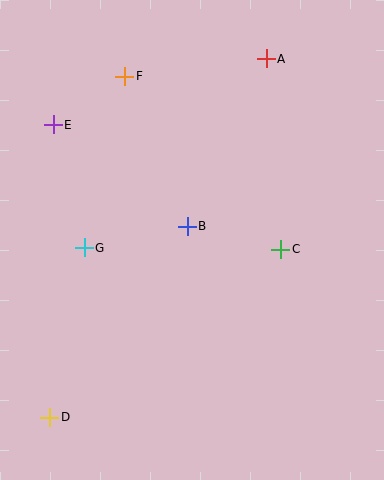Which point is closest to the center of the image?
Point B at (187, 226) is closest to the center.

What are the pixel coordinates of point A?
Point A is at (266, 59).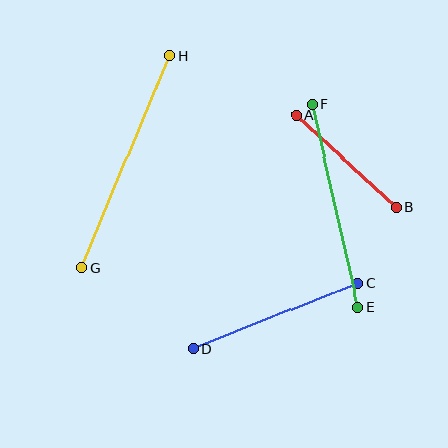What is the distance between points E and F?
The distance is approximately 209 pixels.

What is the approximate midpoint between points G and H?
The midpoint is at approximately (126, 162) pixels.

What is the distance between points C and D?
The distance is approximately 177 pixels.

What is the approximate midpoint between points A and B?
The midpoint is at approximately (346, 161) pixels.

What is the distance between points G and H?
The distance is approximately 230 pixels.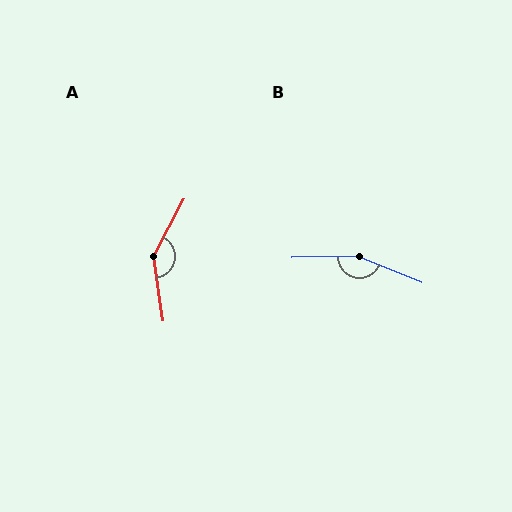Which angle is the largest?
B, at approximately 156 degrees.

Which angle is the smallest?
A, at approximately 144 degrees.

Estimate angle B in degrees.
Approximately 156 degrees.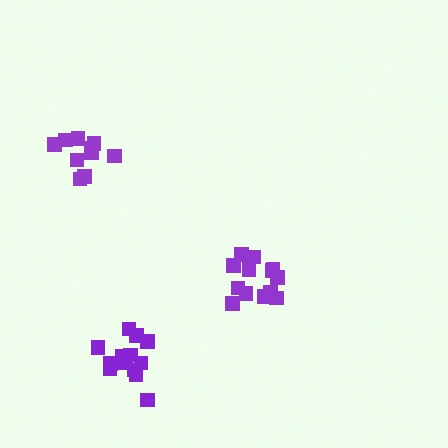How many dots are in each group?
Group 1: 10 dots, Group 2: 14 dots, Group 3: 13 dots (37 total).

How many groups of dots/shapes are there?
There are 3 groups.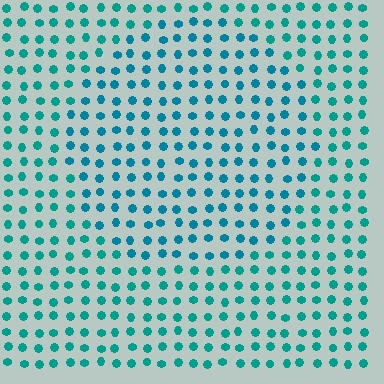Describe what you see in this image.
The image is filled with small teal elements in a uniform arrangement. A circle-shaped region is visible where the elements are tinted to a slightly different hue, forming a subtle color boundary.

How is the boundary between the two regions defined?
The boundary is defined purely by a slight shift in hue (about 18 degrees). Spacing, size, and orientation are identical on both sides.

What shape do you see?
I see a circle.